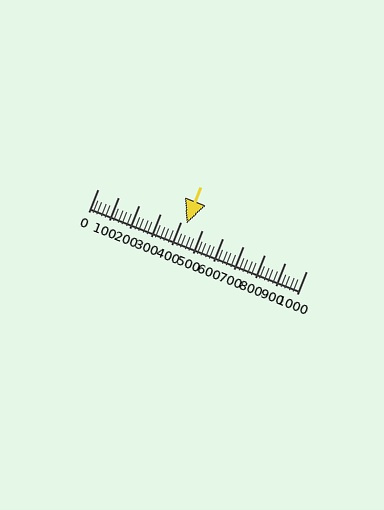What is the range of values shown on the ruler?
The ruler shows values from 0 to 1000.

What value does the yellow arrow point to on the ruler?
The yellow arrow points to approximately 426.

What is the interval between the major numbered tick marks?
The major tick marks are spaced 100 units apart.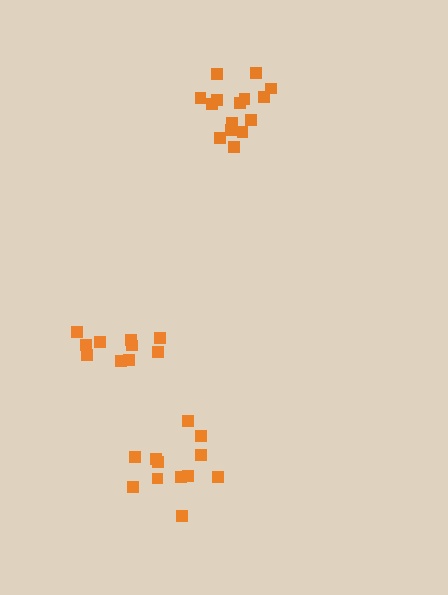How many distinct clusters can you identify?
There are 3 distinct clusters.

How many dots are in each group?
Group 1: 10 dots, Group 2: 15 dots, Group 3: 12 dots (37 total).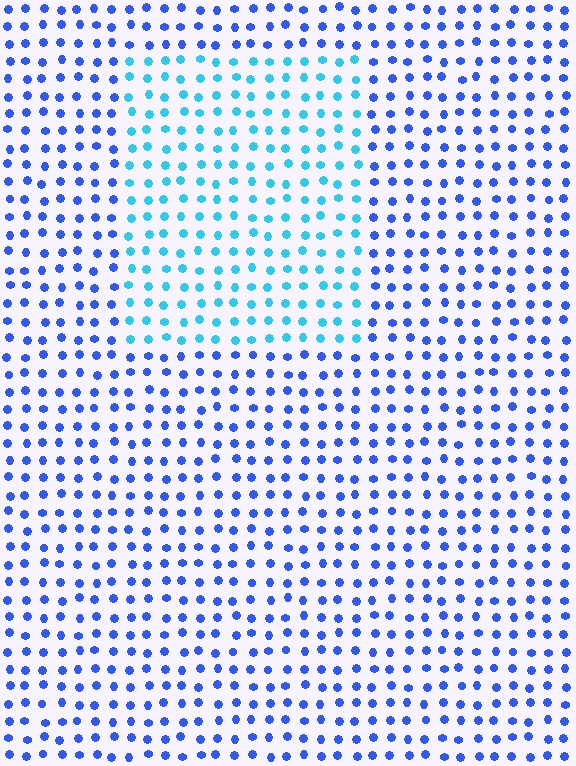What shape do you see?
I see a rectangle.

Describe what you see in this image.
The image is filled with small blue elements in a uniform arrangement. A rectangle-shaped region is visible where the elements are tinted to a slightly different hue, forming a subtle color boundary.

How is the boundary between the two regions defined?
The boundary is defined purely by a slight shift in hue (about 37 degrees). Spacing, size, and orientation are identical on both sides.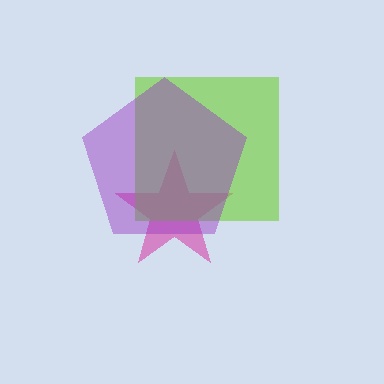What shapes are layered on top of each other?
The layered shapes are: a magenta star, a lime square, a purple pentagon.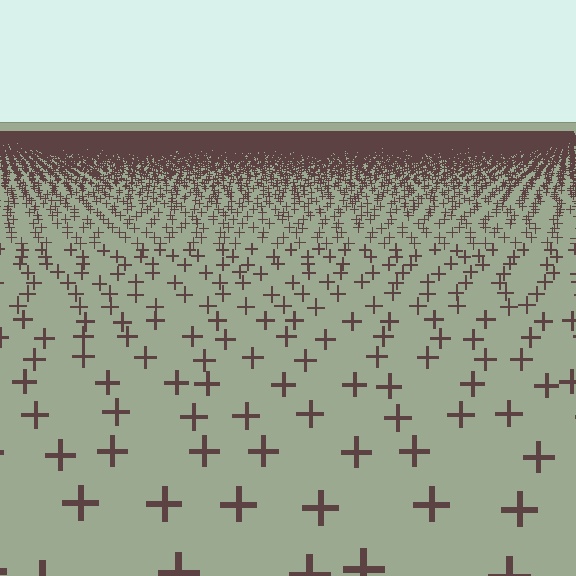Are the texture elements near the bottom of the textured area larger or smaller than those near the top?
Larger. Near the bottom, elements are closer to the viewer and appear at a bigger on-screen size.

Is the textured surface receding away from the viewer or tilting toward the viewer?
The surface is receding away from the viewer. Texture elements get smaller and denser toward the top.